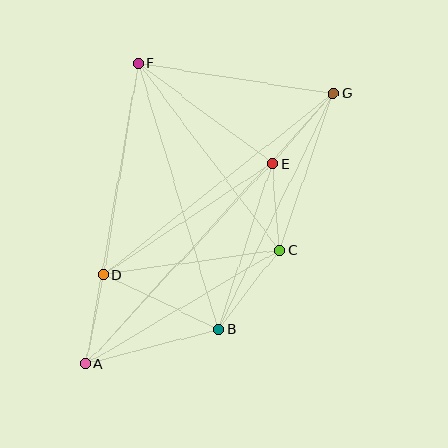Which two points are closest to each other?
Points C and E are closest to each other.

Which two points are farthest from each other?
Points A and G are farthest from each other.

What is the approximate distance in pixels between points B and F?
The distance between B and F is approximately 277 pixels.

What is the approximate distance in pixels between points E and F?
The distance between E and F is approximately 168 pixels.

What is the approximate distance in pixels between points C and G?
The distance between C and G is approximately 165 pixels.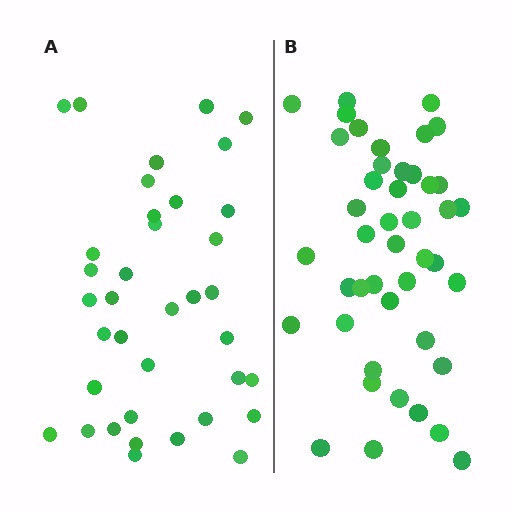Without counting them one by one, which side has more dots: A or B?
Region B (the right region) has more dots.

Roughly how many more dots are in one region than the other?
Region B has roughly 8 or so more dots than region A.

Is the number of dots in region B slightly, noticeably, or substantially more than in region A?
Region B has only slightly more — the two regions are fairly close. The ratio is roughly 1.2 to 1.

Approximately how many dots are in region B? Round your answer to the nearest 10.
About 40 dots. (The exact count is 44, which rounds to 40.)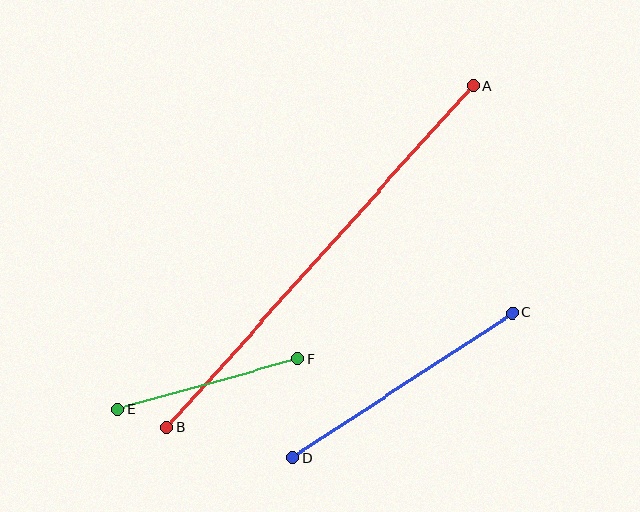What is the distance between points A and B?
The distance is approximately 459 pixels.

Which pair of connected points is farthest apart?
Points A and B are farthest apart.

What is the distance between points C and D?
The distance is approximately 264 pixels.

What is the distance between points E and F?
The distance is approximately 187 pixels.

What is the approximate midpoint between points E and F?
The midpoint is at approximately (208, 384) pixels.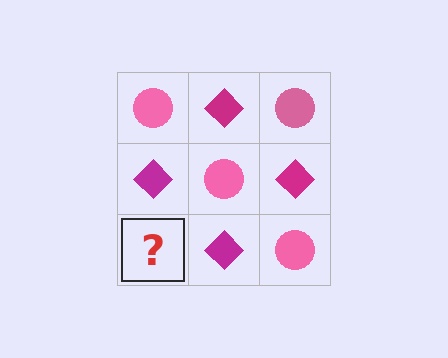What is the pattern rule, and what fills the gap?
The rule is that it alternates pink circle and magenta diamond in a checkerboard pattern. The gap should be filled with a pink circle.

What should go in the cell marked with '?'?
The missing cell should contain a pink circle.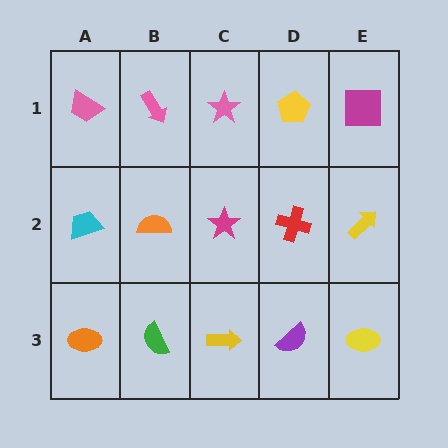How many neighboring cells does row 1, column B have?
3.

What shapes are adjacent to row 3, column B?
An orange semicircle (row 2, column B), an orange ellipse (row 3, column A), a yellow arrow (row 3, column C).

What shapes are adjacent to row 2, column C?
A pink star (row 1, column C), a yellow arrow (row 3, column C), an orange semicircle (row 2, column B), a red cross (row 2, column D).